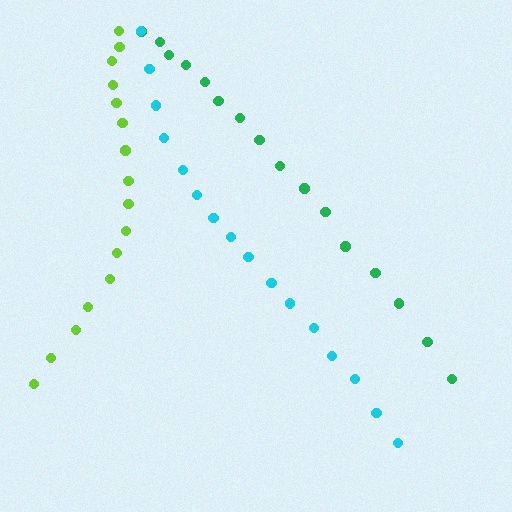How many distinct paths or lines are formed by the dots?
There are 3 distinct paths.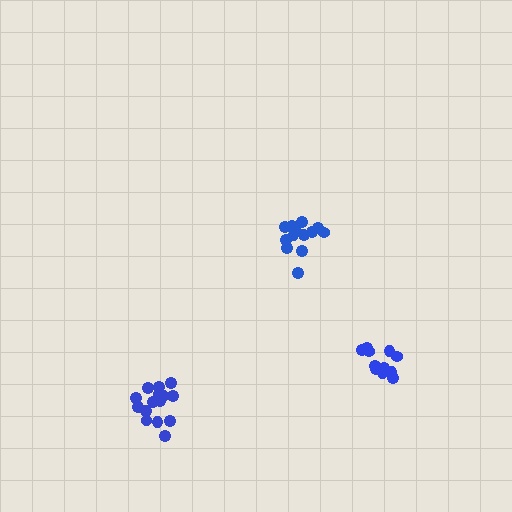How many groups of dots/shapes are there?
There are 3 groups.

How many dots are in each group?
Group 1: 15 dots, Group 2: 13 dots, Group 3: 11 dots (39 total).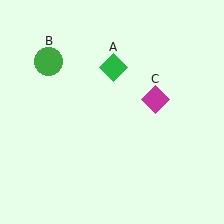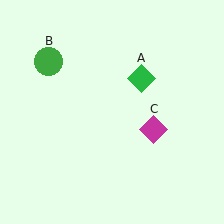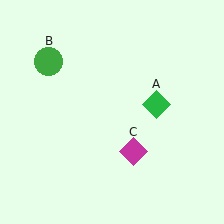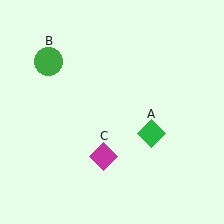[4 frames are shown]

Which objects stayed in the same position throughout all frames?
Green circle (object B) remained stationary.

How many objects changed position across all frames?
2 objects changed position: green diamond (object A), magenta diamond (object C).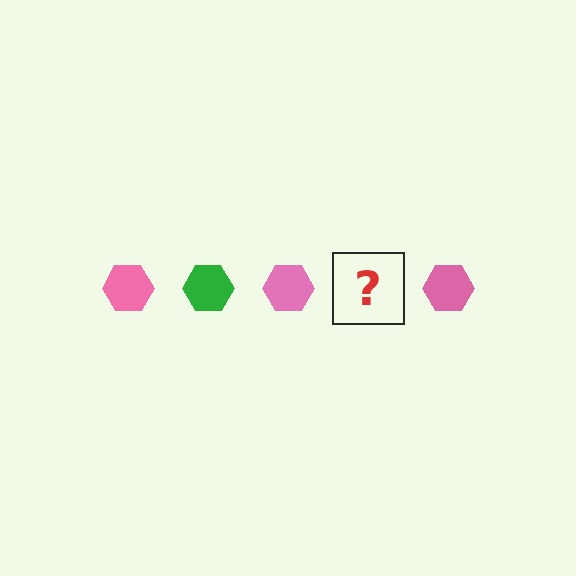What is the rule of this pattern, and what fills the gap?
The rule is that the pattern cycles through pink, green hexagons. The gap should be filled with a green hexagon.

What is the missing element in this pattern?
The missing element is a green hexagon.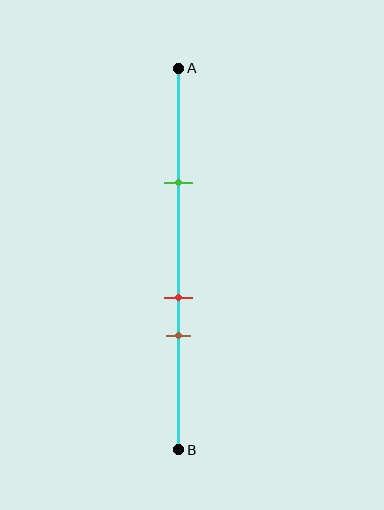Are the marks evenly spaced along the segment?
No, the marks are not evenly spaced.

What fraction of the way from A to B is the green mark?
The green mark is approximately 30% (0.3) of the way from A to B.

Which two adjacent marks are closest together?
The red and brown marks are the closest adjacent pair.